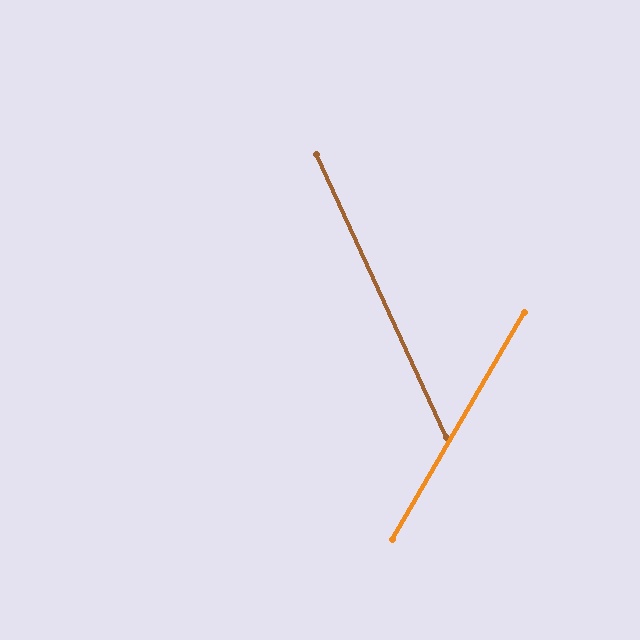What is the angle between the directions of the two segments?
Approximately 55 degrees.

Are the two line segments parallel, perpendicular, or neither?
Neither parallel nor perpendicular — they differ by about 55°.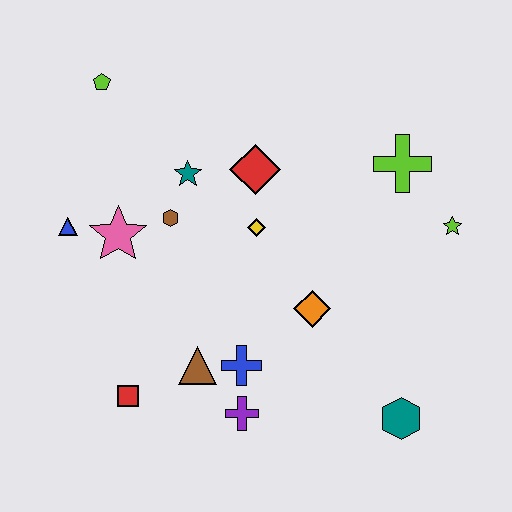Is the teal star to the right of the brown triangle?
No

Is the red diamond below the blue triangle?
No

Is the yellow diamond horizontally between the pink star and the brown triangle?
No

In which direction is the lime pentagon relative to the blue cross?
The lime pentagon is above the blue cross.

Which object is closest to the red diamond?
The yellow diamond is closest to the red diamond.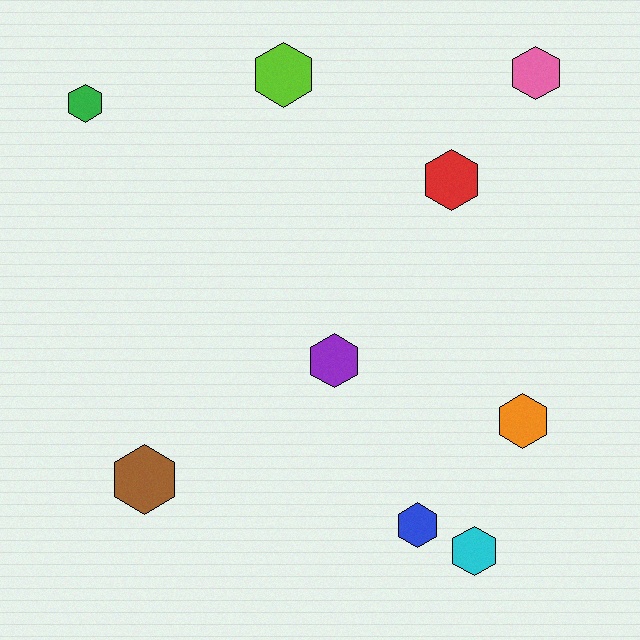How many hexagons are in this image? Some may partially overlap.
There are 9 hexagons.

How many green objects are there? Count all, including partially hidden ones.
There is 1 green object.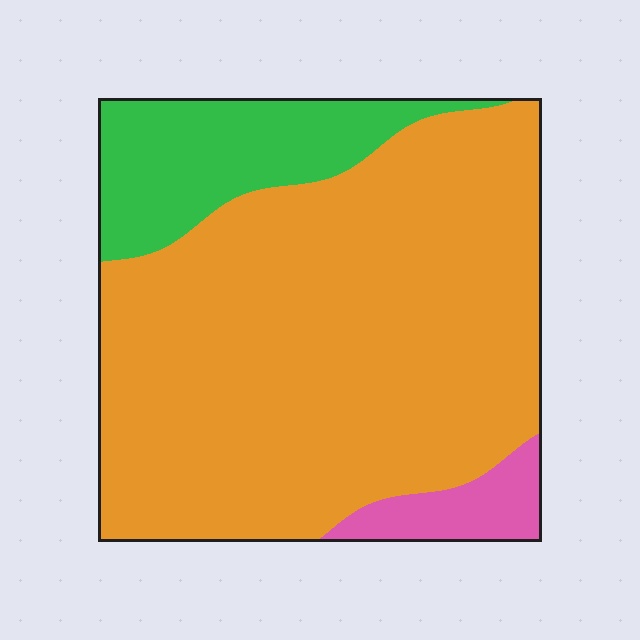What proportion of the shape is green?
Green takes up about one sixth (1/6) of the shape.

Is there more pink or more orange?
Orange.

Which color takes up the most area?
Orange, at roughly 75%.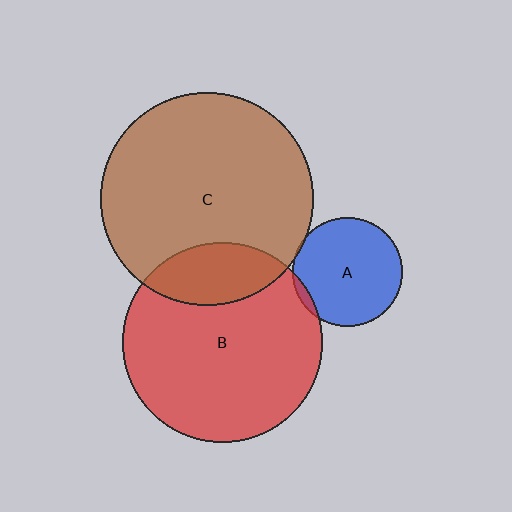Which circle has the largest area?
Circle C (brown).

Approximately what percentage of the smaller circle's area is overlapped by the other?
Approximately 5%.